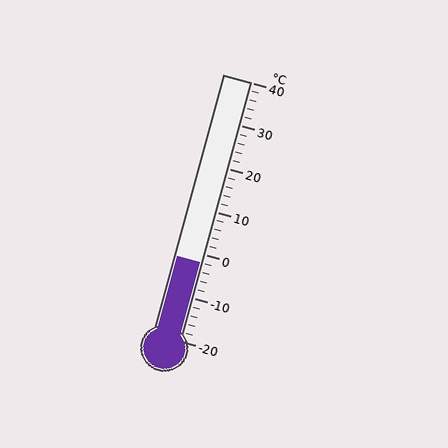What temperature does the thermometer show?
The thermometer shows approximately -2°C.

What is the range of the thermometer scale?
The thermometer scale ranges from -20°C to 40°C.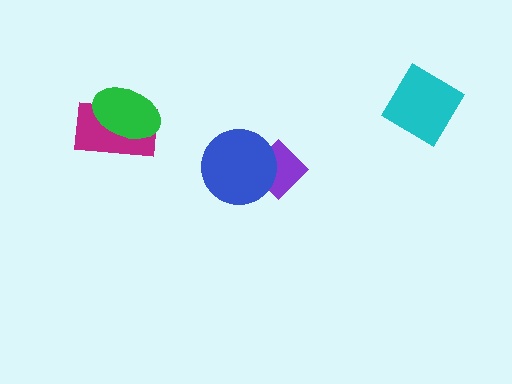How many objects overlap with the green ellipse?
1 object overlaps with the green ellipse.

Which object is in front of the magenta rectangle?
The green ellipse is in front of the magenta rectangle.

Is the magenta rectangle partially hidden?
Yes, it is partially covered by another shape.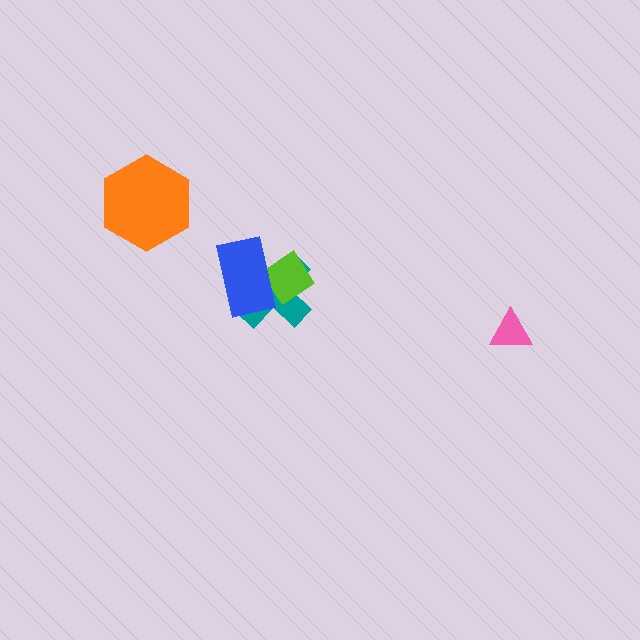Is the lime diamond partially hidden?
Yes, it is partially covered by another shape.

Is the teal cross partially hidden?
Yes, it is partially covered by another shape.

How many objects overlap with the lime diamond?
2 objects overlap with the lime diamond.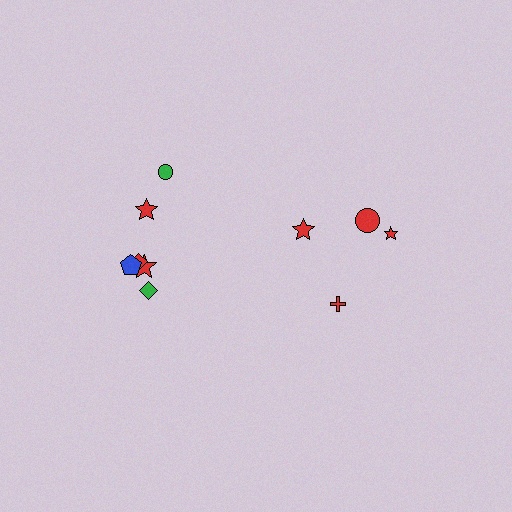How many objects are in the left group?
There are 6 objects.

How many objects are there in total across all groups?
There are 10 objects.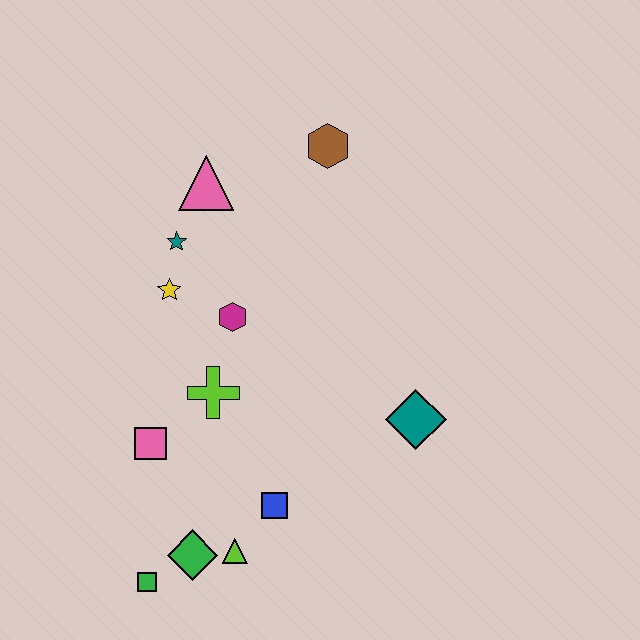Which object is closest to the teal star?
The yellow star is closest to the teal star.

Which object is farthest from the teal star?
The green square is farthest from the teal star.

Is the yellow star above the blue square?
Yes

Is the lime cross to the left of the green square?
No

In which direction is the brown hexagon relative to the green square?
The brown hexagon is above the green square.